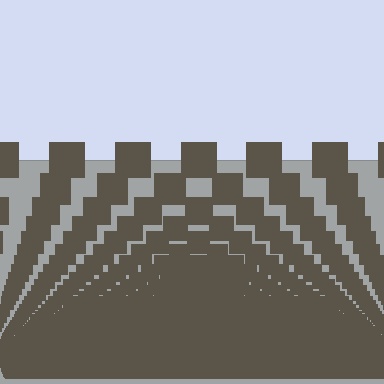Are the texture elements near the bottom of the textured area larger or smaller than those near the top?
Smaller. The gradient is inverted — elements near the bottom are smaller and denser.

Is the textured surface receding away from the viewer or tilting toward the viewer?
The surface appears to tilt toward the viewer. Texture elements get larger and sparser toward the top.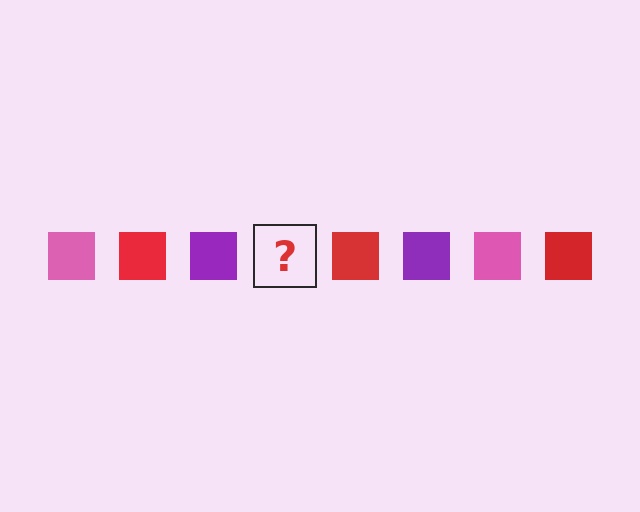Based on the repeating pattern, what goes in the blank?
The blank should be a pink square.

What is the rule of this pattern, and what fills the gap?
The rule is that the pattern cycles through pink, red, purple squares. The gap should be filled with a pink square.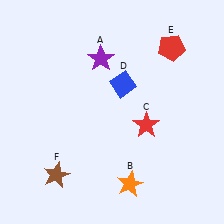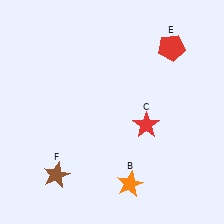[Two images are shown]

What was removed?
The blue diamond (D), the purple star (A) were removed in Image 2.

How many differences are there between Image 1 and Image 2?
There are 2 differences between the two images.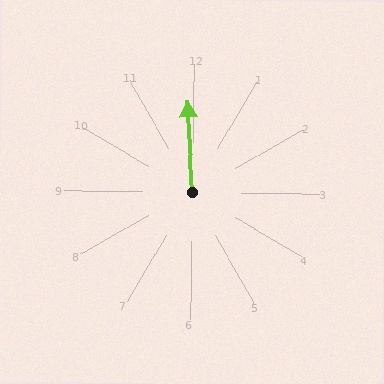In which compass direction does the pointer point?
North.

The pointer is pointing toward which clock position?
Roughly 12 o'clock.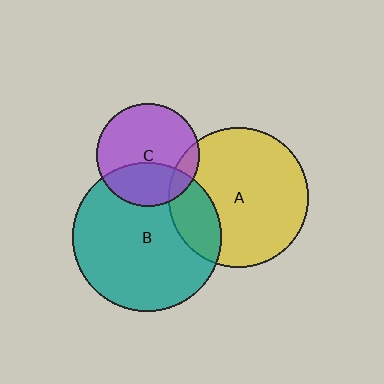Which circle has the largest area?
Circle B (teal).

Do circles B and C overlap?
Yes.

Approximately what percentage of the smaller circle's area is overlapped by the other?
Approximately 35%.